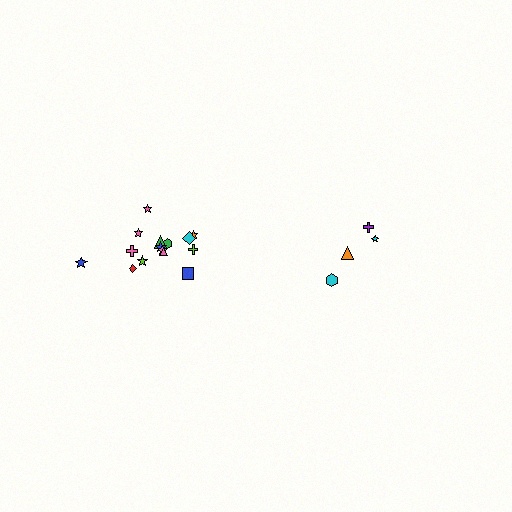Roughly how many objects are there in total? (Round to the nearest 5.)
Roughly 20 objects in total.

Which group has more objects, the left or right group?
The left group.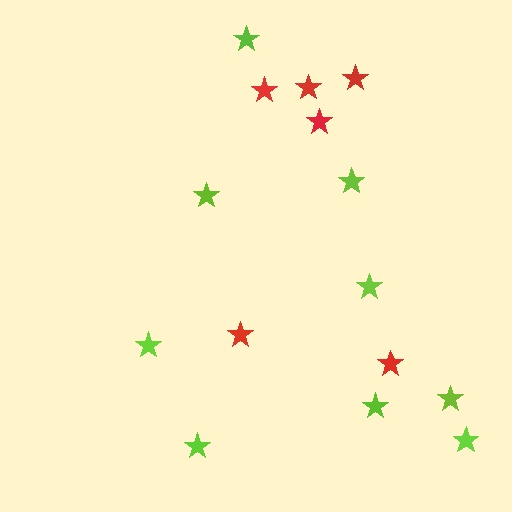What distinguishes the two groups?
There are 2 groups: one group of lime stars (9) and one group of red stars (6).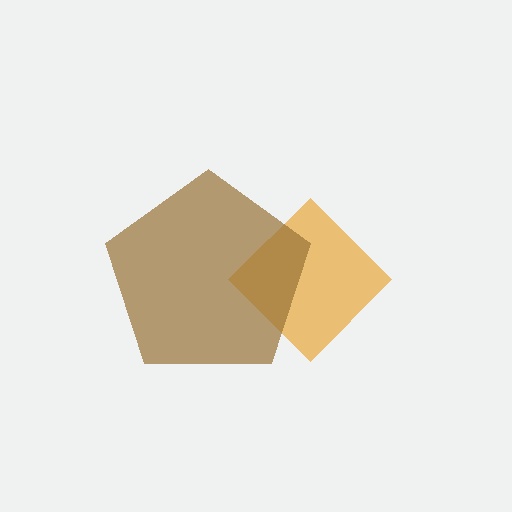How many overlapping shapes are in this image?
There are 2 overlapping shapes in the image.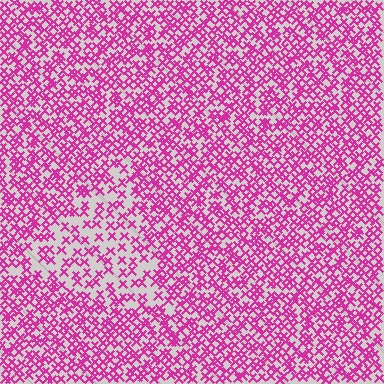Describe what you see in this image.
The image contains small magenta elements arranged at two different densities. A triangle-shaped region is visible where the elements are less densely packed than the surrounding area.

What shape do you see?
I see a triangle.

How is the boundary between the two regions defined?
The boundary is defined by a change in element density (approximately 2.0x ratio). All elements are the same color, size, and shape.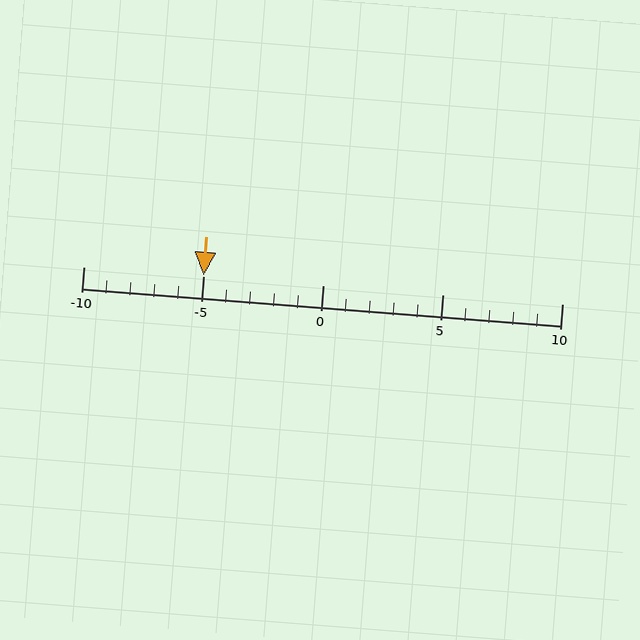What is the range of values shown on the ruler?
The ruler shows values from -10 to 10.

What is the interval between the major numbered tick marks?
The major tick marks are spaced 5 units apart.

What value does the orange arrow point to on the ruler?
The orange arrow points to approximately -5.